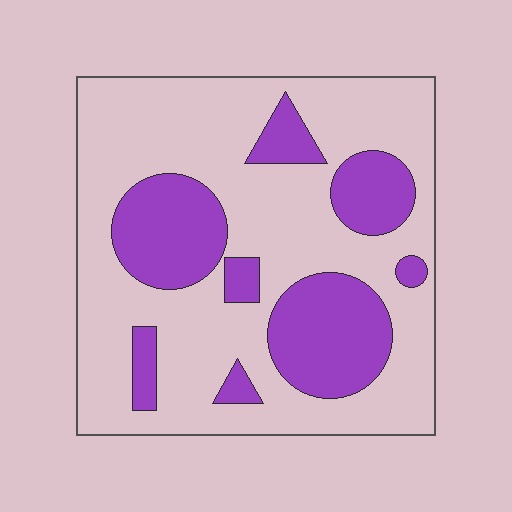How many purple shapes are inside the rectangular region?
8.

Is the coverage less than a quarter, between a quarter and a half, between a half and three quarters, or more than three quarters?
Between a quarter and a half.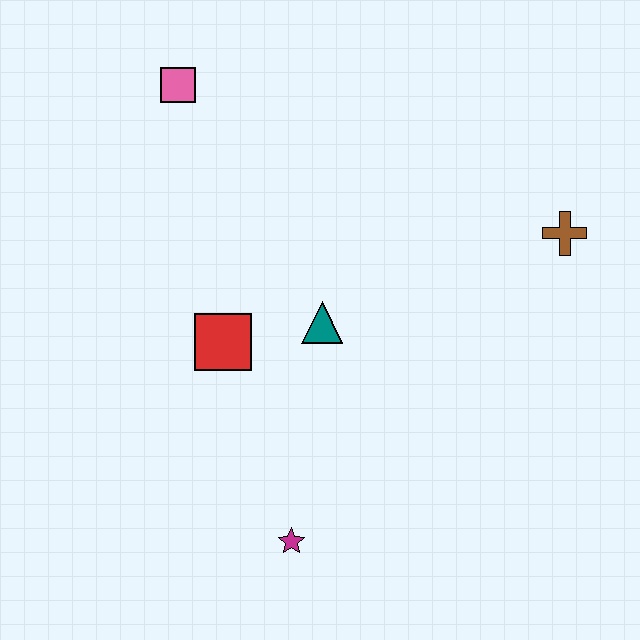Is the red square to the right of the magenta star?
No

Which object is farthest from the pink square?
The magenta star is farthest from the pink square.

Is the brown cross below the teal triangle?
No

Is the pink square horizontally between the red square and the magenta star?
No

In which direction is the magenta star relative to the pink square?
The magenta star is below the pink square.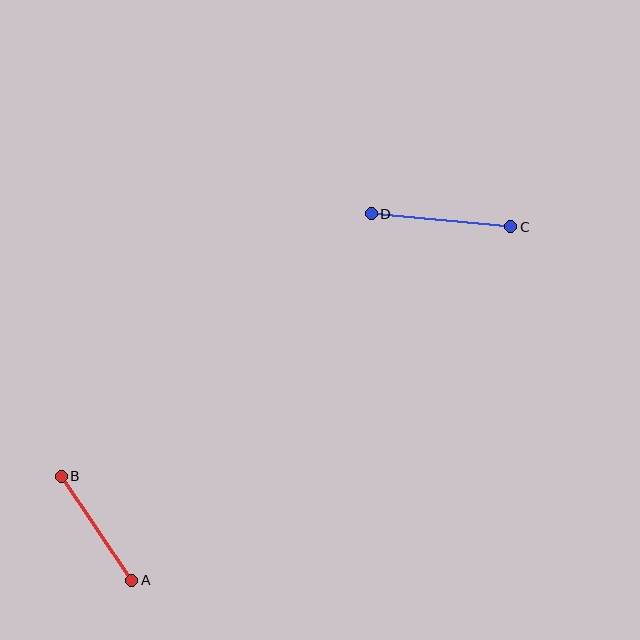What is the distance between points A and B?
The distance is approximately 125 pixels.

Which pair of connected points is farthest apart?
Points C and D are farthest apart.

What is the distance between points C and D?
The distance is approximately 140 pixels.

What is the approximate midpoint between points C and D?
The midpoint is at approximately (441, 220) pixels.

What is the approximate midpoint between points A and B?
The midpoint is at approximately (97, 528) pixels.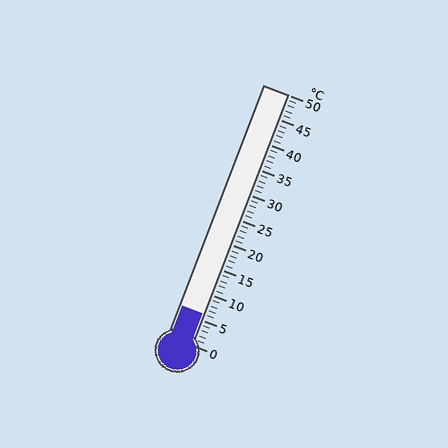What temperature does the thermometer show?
The thermometer shows approximately 6°C.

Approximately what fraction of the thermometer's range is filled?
The thermometer is filled to approximately 10% of its range.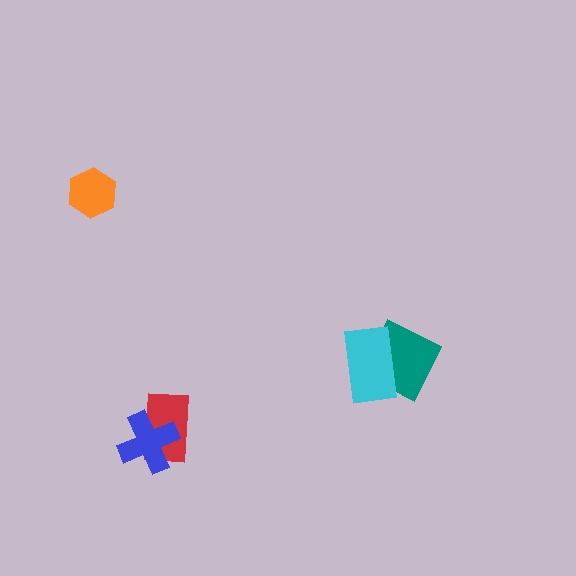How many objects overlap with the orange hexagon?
0 objects overlap with the orange hexagon.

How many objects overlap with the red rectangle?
1 object overlaps with the red rectangle.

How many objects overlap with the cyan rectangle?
1 object overlaps with the cyan rectangle.